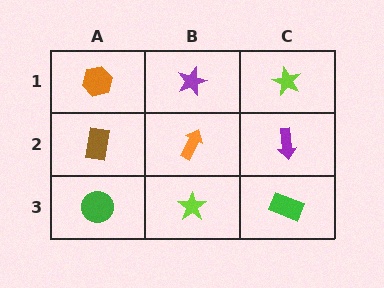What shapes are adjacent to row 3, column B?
An orange arrow (row 2, column B), a green circle (row 3, column A), a green rectangle (row 3, column C).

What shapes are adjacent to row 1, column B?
An orange arrow (row 2, column B), an orange hexagon (row 1, column A), a lime star (row 1, column C).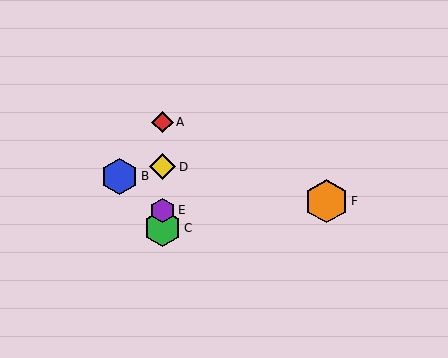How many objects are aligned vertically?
4 objects (A, C, D, E) are aligned vertically.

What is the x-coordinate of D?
Object D is at x≈162.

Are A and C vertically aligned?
Yes, both are at x≈162.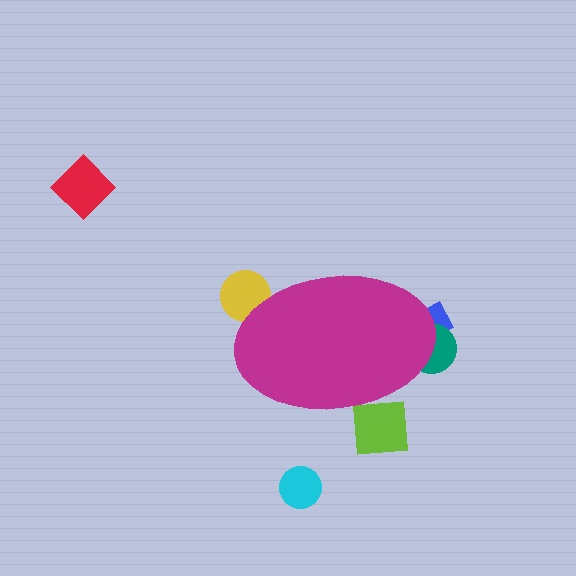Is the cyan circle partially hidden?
No, the cyan circle is fully visible.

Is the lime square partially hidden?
Yes, the lime square is partially hidden behind the magenta ellipse.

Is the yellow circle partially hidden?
Yes, the yellow circle is partially hidden behind the magenta ellipse.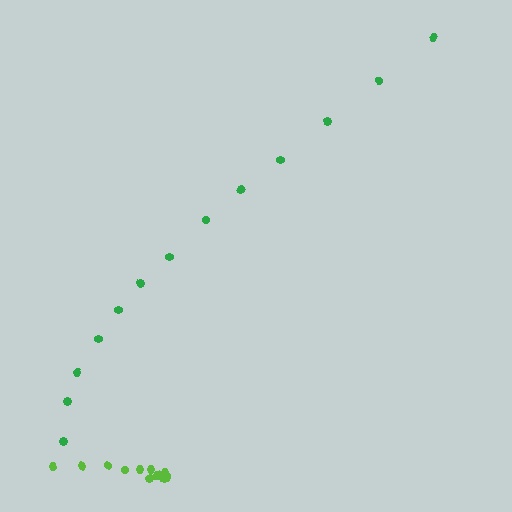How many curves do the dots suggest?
There are 2 distinct paths.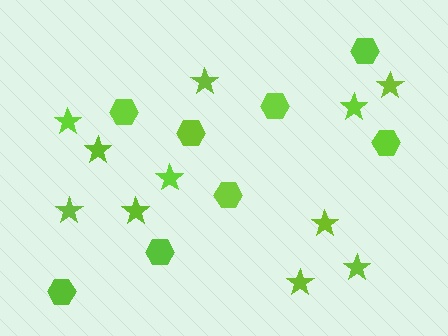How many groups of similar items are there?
There are 2 groups: one group of hexagons (8) and one group of stars (11).